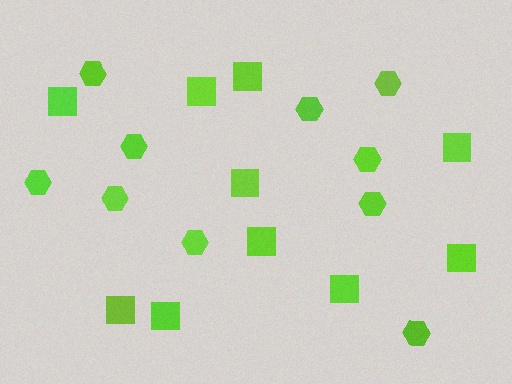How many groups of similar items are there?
There are 2 groups: one group of hexagons (10) and one group of squares (10).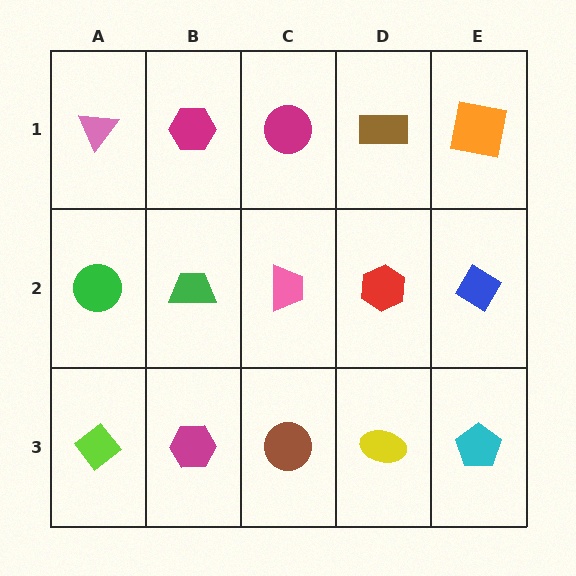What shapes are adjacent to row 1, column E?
A blue diamond (row 2, column E), a brown rectangle (row 1, column D).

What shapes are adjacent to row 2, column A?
A pink triangle (row 1, column A), a lime diamond (row 3, column A), a green trapezoid (row 2, column B).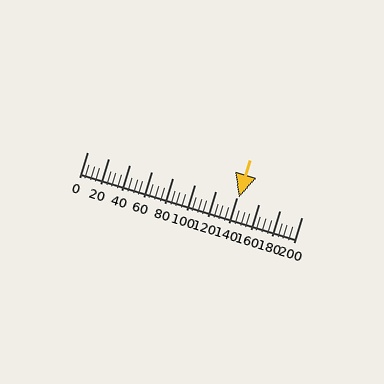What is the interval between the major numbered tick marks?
The major tick marks are spaced 20 units apart.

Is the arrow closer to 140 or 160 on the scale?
The arrow is closer to 140.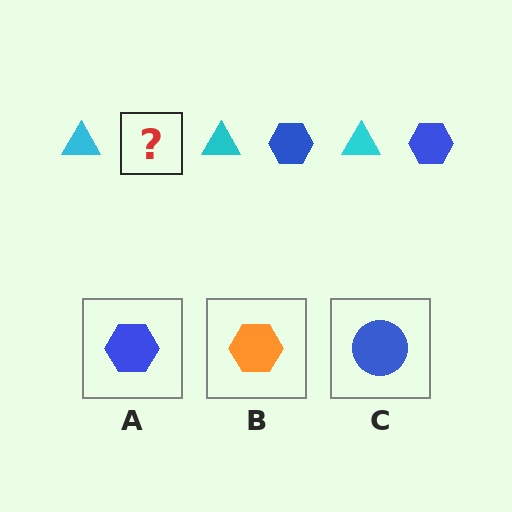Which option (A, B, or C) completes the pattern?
A.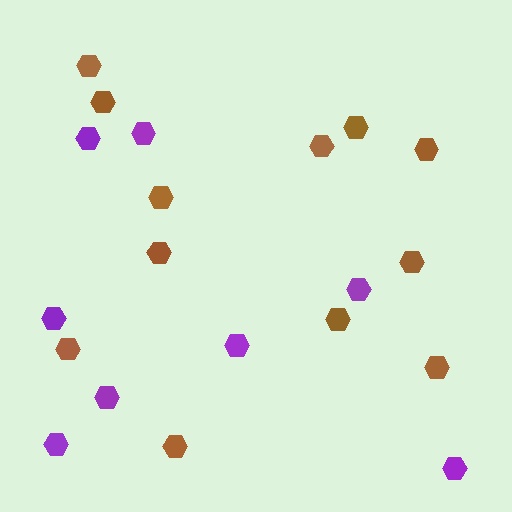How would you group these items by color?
There are 2 groups: one group of brown hexagons (12) and one group of purple hexagons (8).